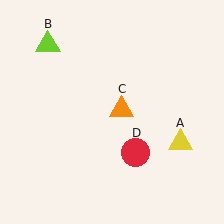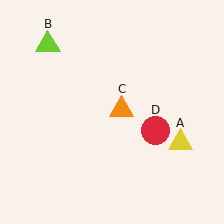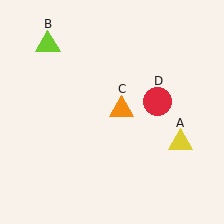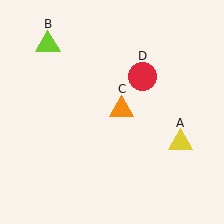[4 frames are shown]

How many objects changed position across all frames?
1 object changed position: red circle (object D).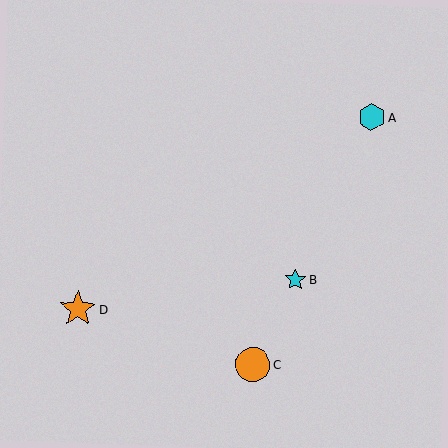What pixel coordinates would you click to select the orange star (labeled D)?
Click at (78, 309) to select the orange star D.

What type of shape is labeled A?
Shape A is a cyan hexagon.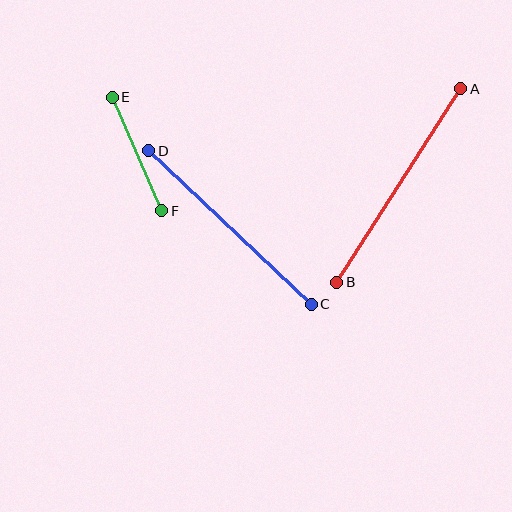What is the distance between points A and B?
The distance is approximately 230 pixels.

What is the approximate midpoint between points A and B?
The midpoint is at approximately (399, 186) pixels.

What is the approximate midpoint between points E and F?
The midpoint is at approximately (137, 154) pixels.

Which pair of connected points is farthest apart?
Points A and B are farthest apart.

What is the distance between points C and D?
The distance is approximately 223 pixels.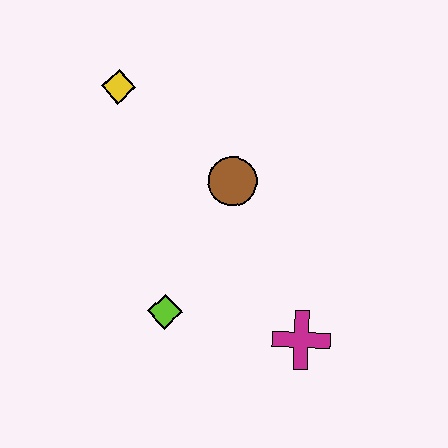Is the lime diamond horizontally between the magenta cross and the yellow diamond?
Yes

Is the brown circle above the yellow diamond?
No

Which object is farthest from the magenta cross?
The yellow diamond is farthest from the magenta cross.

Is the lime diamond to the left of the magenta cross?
Yes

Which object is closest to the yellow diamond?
The brown circle is closest to the yellow diamond.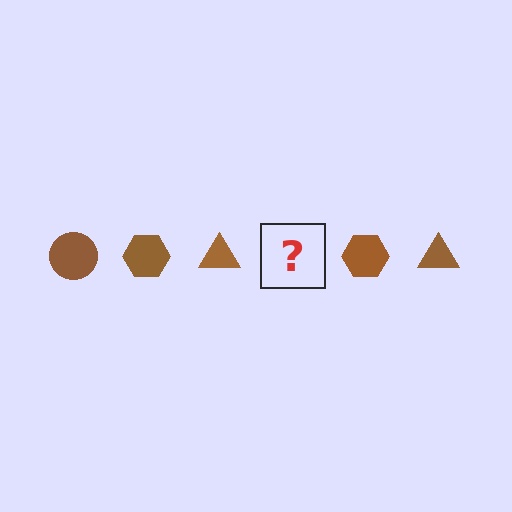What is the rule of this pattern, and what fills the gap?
The rule is that the pattern cycles through circle, hexagon, triangle shapes in brown. The gap should be filled with a brown circle.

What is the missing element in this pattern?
The missing element is a brown circle.